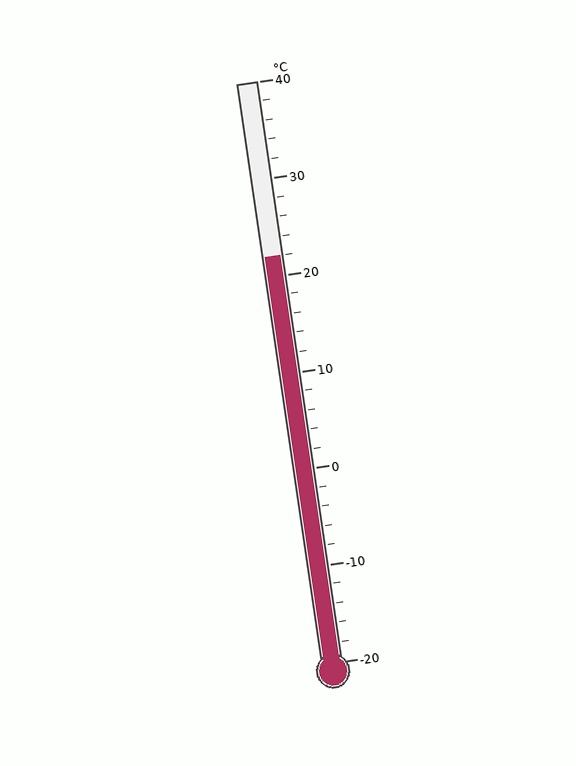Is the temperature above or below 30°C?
The temperature is below 30°C.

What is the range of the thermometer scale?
The thermometer scale ranges from -20°C to 40°C.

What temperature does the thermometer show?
The thermometer shows approximately 22°C.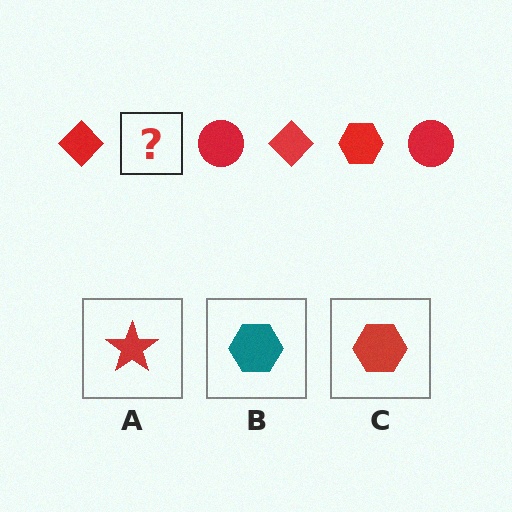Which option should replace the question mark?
Option C.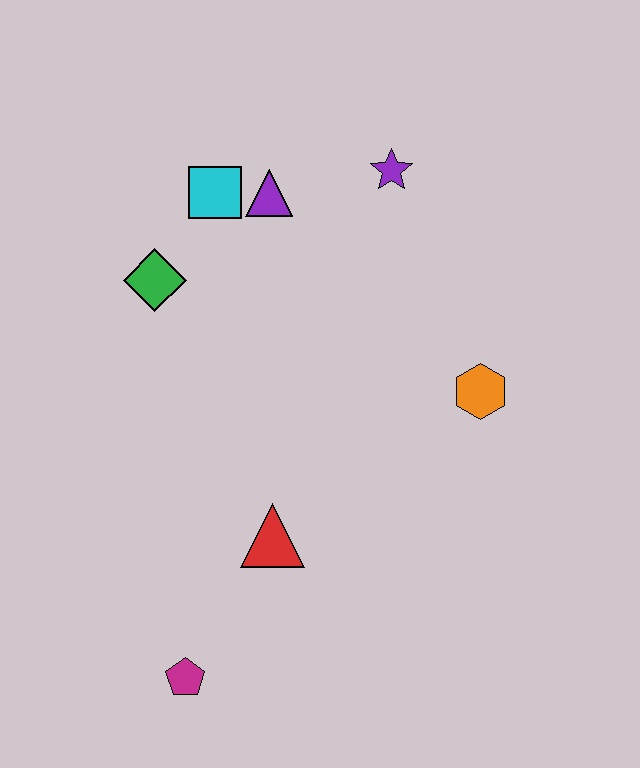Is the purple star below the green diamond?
No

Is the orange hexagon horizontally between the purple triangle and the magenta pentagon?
No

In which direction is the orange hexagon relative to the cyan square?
The orange hexagon is to the right of the cyan square.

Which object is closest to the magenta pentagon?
The red triangle is closest to the magenta pentagon.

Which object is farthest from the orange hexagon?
The magenta pentagon is farthest from the orange hexagon.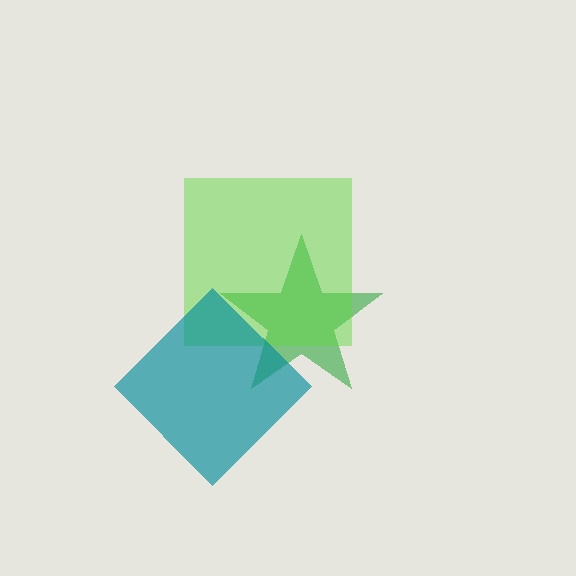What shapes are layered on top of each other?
The layered shapes are: a green star, a lime square, a teal diamond.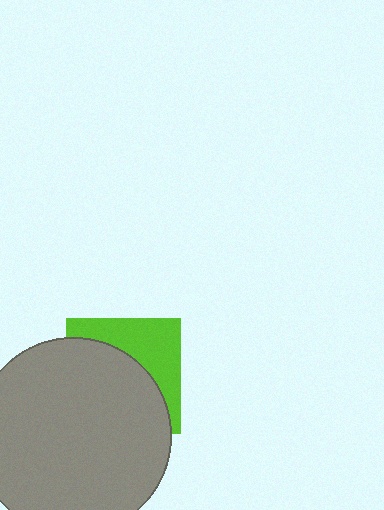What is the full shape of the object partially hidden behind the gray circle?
The partially hidden object is a lime square.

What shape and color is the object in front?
The object in front is a gray circle.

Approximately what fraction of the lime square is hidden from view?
Roughly 61% of the lime square is hidden behind the gray circle.